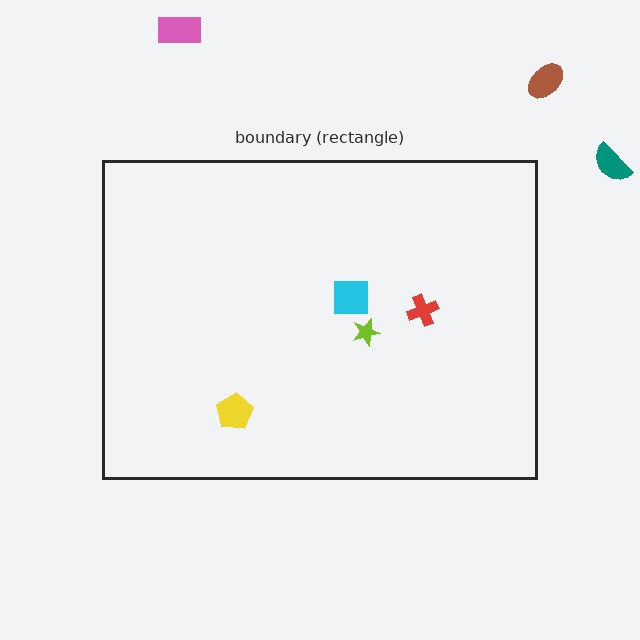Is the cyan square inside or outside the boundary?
Inside.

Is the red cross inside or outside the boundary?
Inside.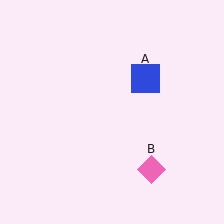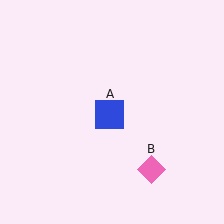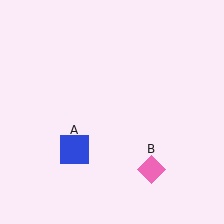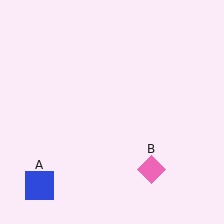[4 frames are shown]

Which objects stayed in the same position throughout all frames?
Pink diamond (object B) remained stationary.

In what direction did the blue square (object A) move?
The blue square (object A) moved down and to the left.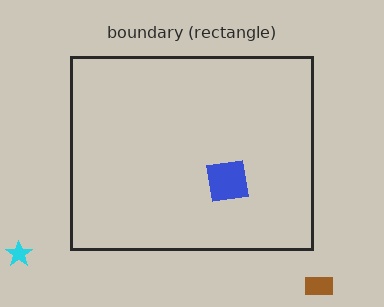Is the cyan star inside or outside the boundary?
Outside.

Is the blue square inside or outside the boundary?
Inside.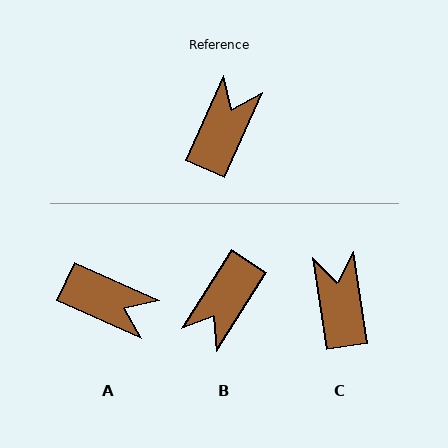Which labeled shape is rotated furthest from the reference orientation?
B, about 171 degrees away.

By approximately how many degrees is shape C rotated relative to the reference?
Approximately 32 degrees counter-clockwise.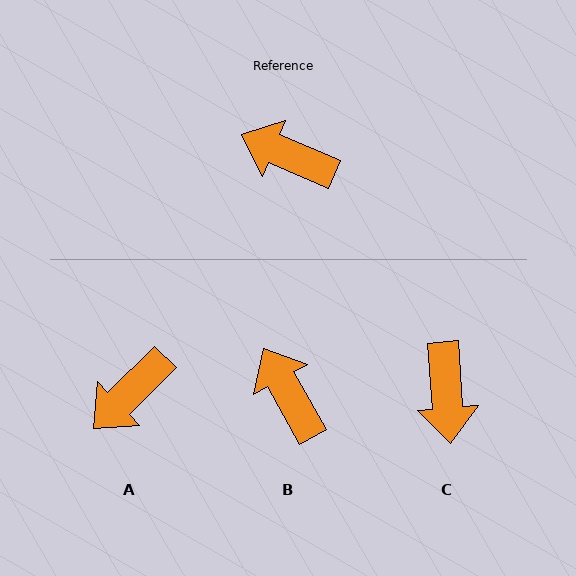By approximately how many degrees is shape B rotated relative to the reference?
Approximately 38 degrees clockwise.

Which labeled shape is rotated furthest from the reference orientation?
C, about 117 degrees away.